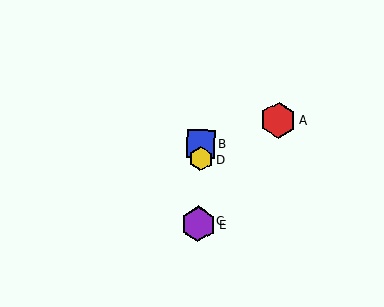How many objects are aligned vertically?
4 objects (B, C, D, E) are aligned vertically.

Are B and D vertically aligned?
Yes, both are at x≈201.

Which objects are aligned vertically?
Objects B, C, D, E are aligned vertically.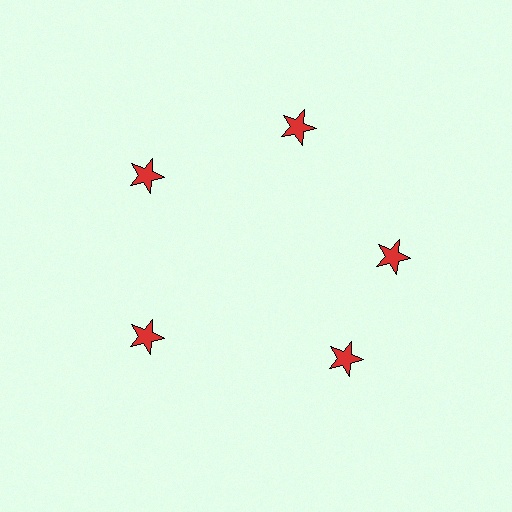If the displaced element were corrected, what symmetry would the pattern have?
It would have 5-fold rotational symmetry — the pattern would map onto itself every 72 degrees.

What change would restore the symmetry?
The symmetry would be restored by rotating it back into even spacing with its neighbors so that all 5 stars sit at equal angles and equal distance from the center.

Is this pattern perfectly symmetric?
No. The 5 red stars are arranged in a ring, but one element near the 5 o'clock position is rotated out of alignment along the ring, breaking the 5-fold rotational symmetry.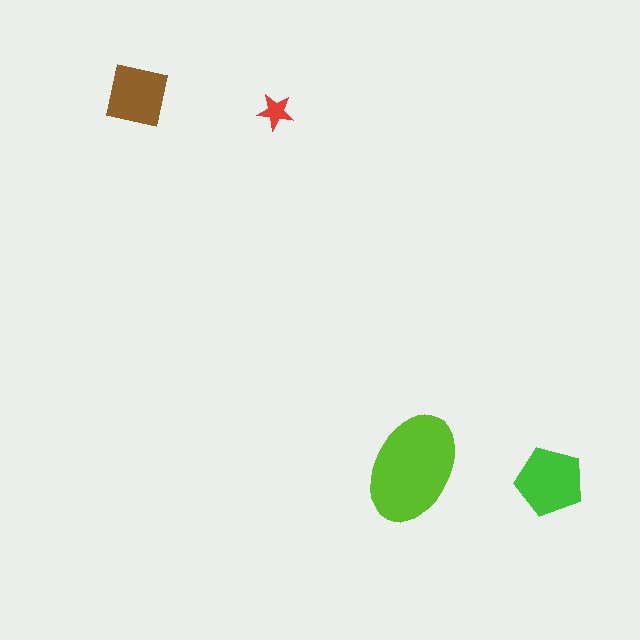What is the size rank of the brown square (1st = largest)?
3rd.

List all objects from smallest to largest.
The red star, the brown square, the green pentagon, the lime ellipse.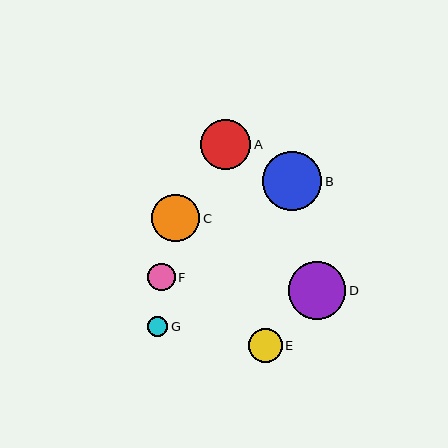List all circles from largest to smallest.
From largest to smallest: B, D, A, C, E, F, G.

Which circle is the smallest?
Circle G is the smallest with a size of approximately 20 pixels.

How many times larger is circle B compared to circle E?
Circle B is approximately 1.7 times the size of circle E.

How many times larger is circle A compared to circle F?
Circle A is approximately 1.8 times the size of circle F.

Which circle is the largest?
Circle B is the largest with a size of approximately 59 pixels.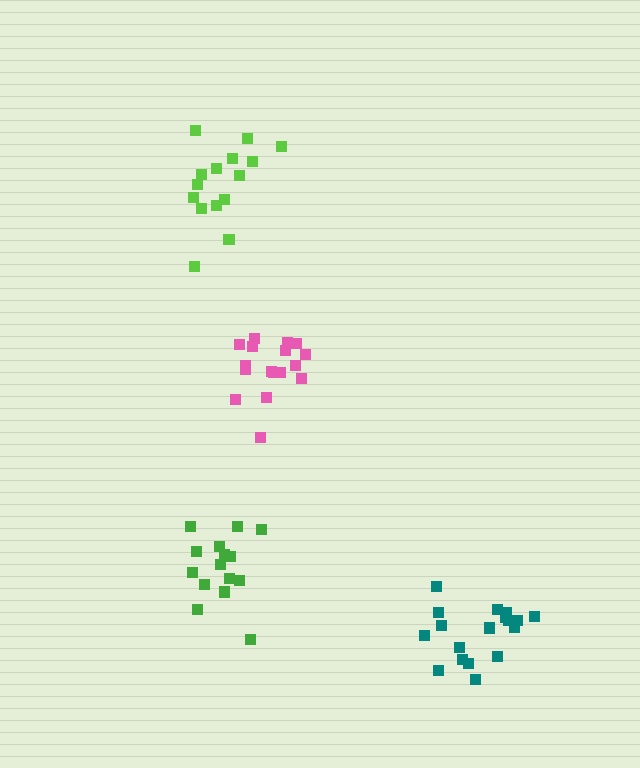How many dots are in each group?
Group 1: 17 dots, Group 2: 18 dots, Group 3: 15 dots, Group 4: 16 dots (66 total).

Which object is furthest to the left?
The green cluster is leftmost.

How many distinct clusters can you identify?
There are 4 distinct clusters.